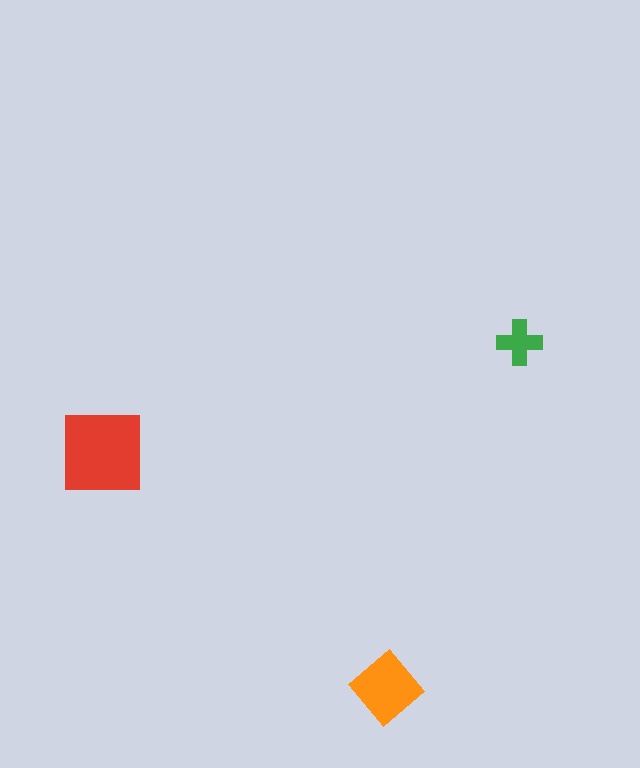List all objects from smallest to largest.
The green cross, the orange diamond, the red square.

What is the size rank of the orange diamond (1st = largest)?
2nd.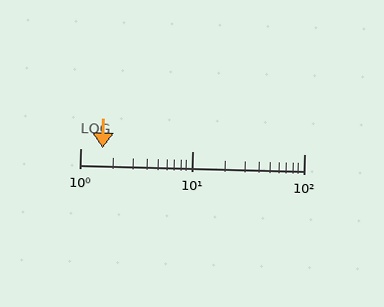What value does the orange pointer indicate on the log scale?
The pointer indicates approximately 1.6.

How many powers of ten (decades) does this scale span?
The scale spans 2 decades, from 1 to 100.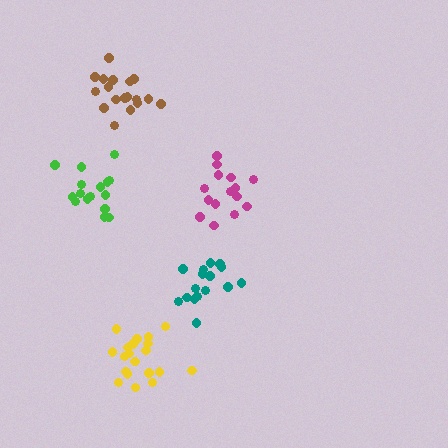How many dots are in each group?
Group 1: 18 dots, Group 2: 15 dots, Group 3: 16 dots, Group 4: 20 dots, Group 5: 16 dots (85 total).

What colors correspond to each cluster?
The clusters are colored: brown, magenta, green, yellow, teal.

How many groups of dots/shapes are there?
There are 5 groups.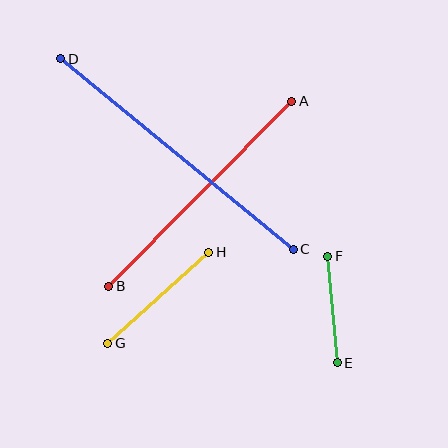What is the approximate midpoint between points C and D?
The midpoint is at approximately (177, 154) pixels.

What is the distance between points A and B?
The distance is approximately 260 pixels.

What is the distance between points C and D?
The distance is approximately 300 pixels.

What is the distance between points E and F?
The distance is approximately 107 pixels.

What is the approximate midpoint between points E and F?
The midpoint is at approximately (332, 309) pixels.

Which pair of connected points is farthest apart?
Points C and D are farthest apart.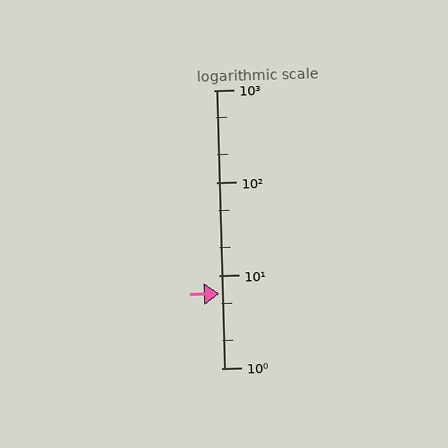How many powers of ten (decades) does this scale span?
The scale spans 3 decades, from 1 to 1000.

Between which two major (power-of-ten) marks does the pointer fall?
The pointer is between 1 and 10.